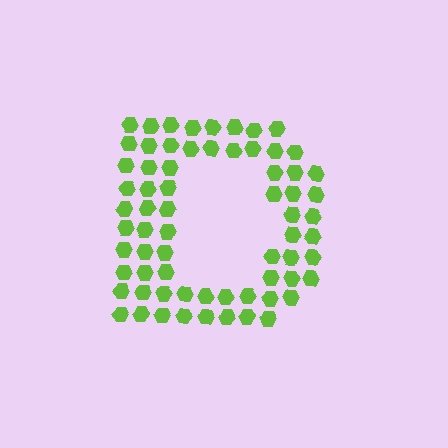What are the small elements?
The small elements are hexagons.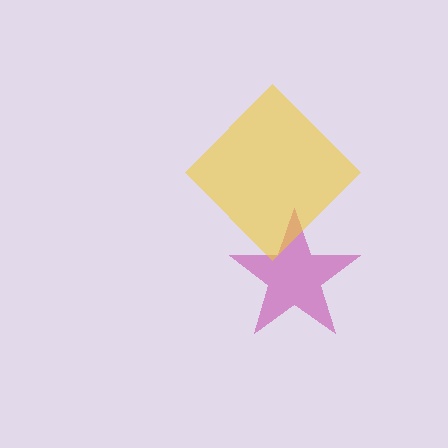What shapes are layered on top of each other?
The layered shapes are: a magenta star, a yellow diamond.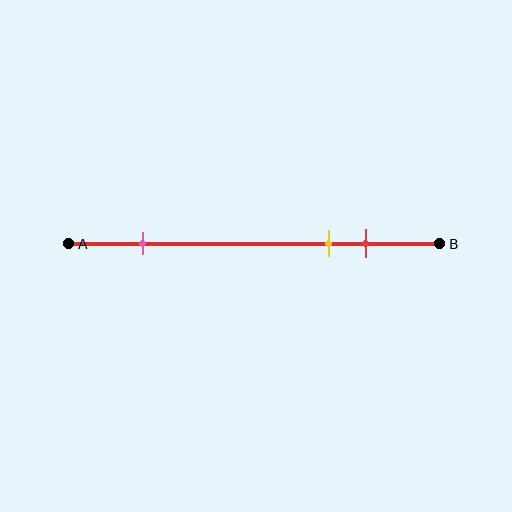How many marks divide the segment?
There are 3 marks dividing the segment.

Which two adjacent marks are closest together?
The yellow and red marks are the closest adjacent pair.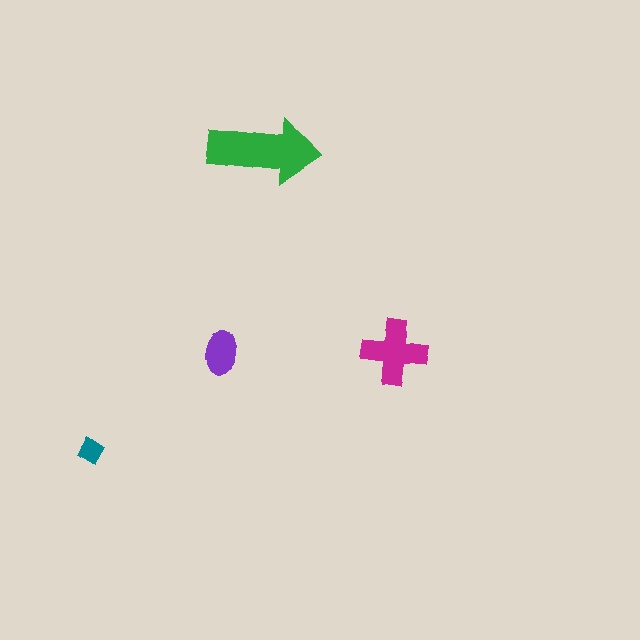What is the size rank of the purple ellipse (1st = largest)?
3rd.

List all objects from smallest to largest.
The teal diamond, the purple ellipse, the magenta cross, the green arrow.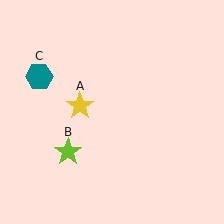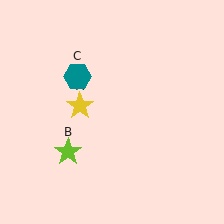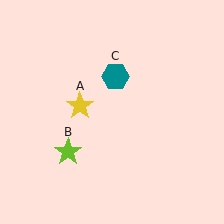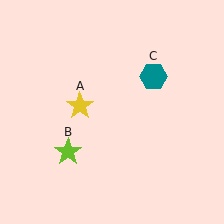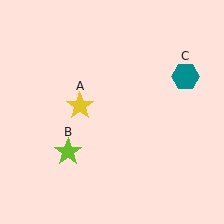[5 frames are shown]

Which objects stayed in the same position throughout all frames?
Yellow star (object A) and lime star (object B) remained stationary.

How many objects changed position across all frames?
1 object changed position: teal hexagon (object C).